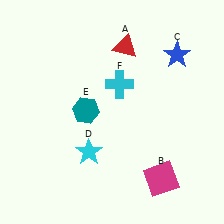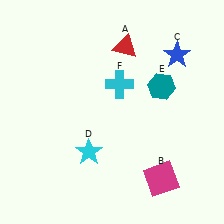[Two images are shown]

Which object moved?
The teal hexagon (E) moved right.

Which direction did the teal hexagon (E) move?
The teal hexagon (E) moved right.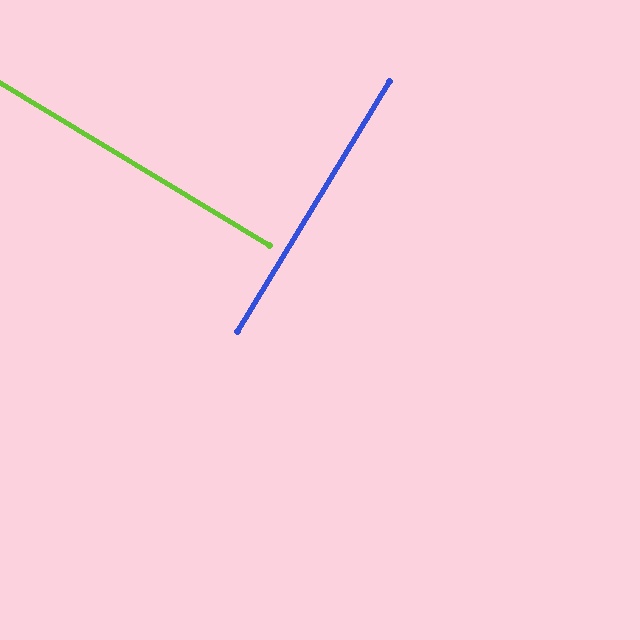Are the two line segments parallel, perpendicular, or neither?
Perpendicular — they meet at approximately 90°.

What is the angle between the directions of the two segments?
Approximately 90 degrees.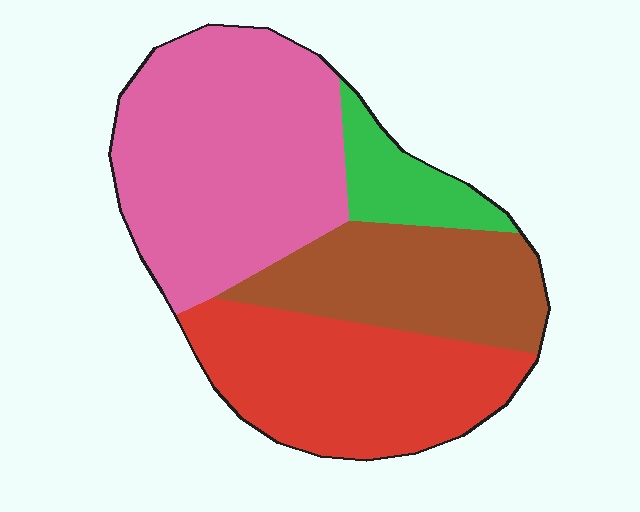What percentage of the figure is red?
Red takes up about one quarter (1/4) of the figure.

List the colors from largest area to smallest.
From largest to smallest: pink, red, brown, green.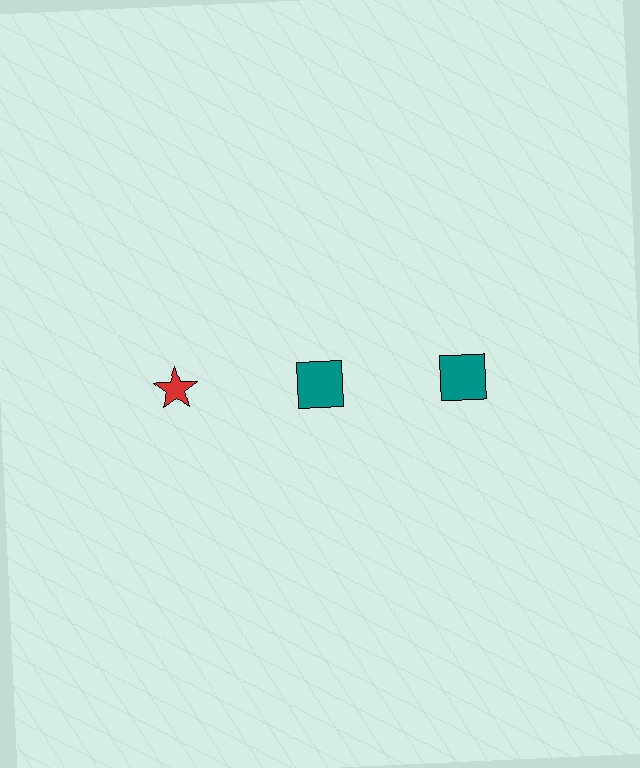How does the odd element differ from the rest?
It differs in both color (red instead of teal) and shape (star instead of square).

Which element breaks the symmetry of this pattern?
The red star in the top row, leftmost column breaks the symmetry. All other shapes are teal squares.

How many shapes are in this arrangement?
There are 3 shapes arranged in a grid pattern.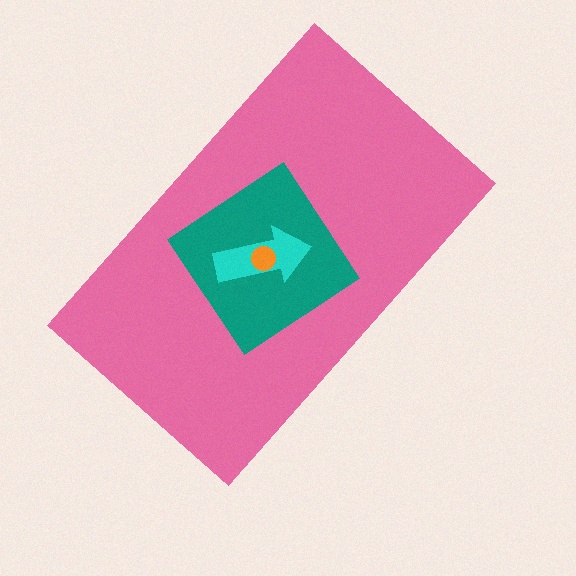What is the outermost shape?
The pink rectangle.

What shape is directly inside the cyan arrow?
The orange circle.